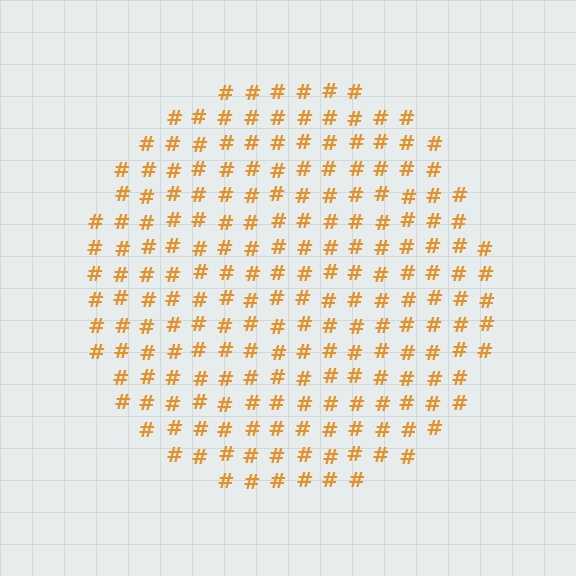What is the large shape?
The large shape is a circle.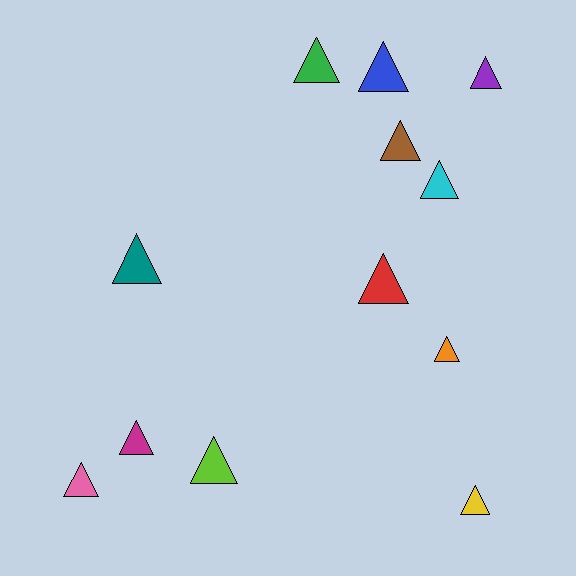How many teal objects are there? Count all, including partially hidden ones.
There is 1 teal object.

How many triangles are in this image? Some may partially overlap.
There are 12 triangles.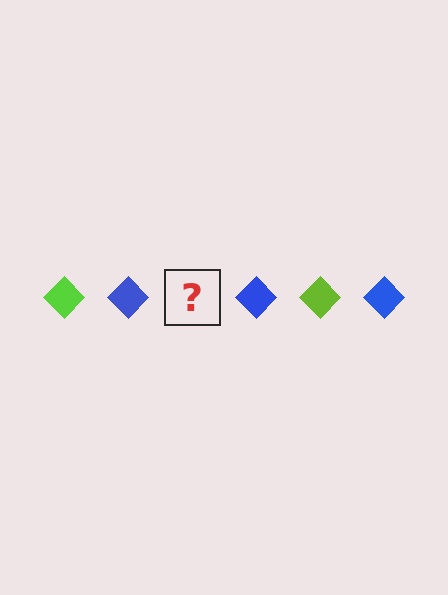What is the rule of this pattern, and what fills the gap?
The rule is that the pattern cycles through lime, blue diamonds. The gap should be filled with a lime diamond.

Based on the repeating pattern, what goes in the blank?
The blank should be a lime diamond.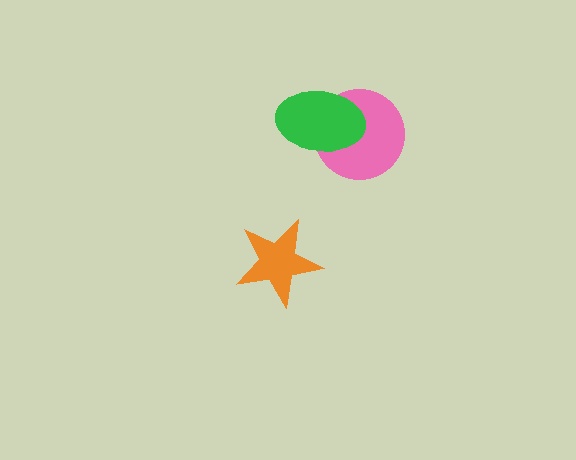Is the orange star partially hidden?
No, no other shape covers it.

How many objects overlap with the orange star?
0 objects overlap with the orange star.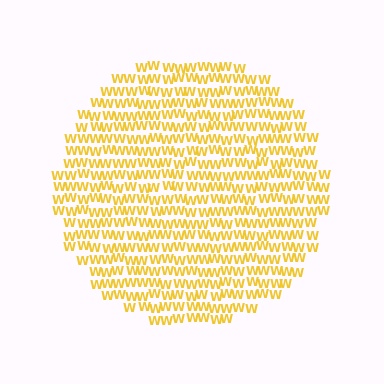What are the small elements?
The small elements are letter W's.